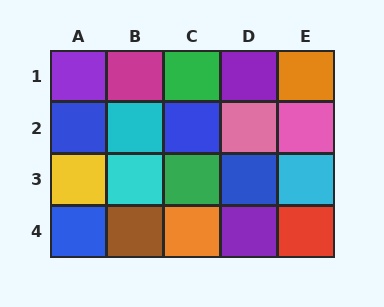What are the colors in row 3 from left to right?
Yellow, cyan, green, blue, cyan.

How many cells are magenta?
1 cell is magenta.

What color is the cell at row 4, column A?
Blue.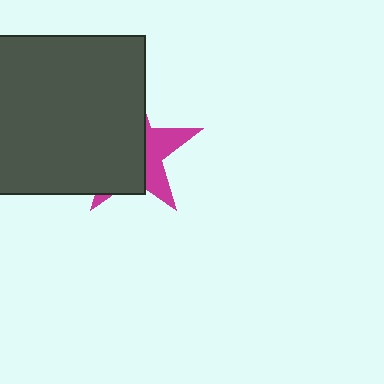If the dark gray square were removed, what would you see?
You would see the complete magenta star.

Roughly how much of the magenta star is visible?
A small part of it is visible (roughly 36%).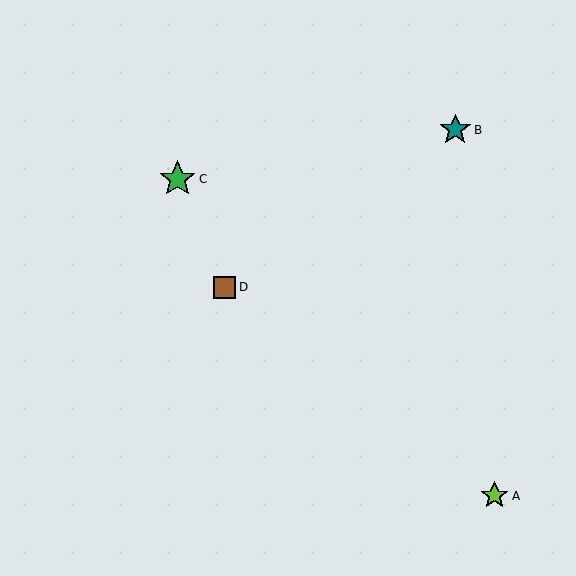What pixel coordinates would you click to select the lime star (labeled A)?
Click at (495, 496) to select the lime star A.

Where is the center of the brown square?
The center of the brown square is at (225, 287).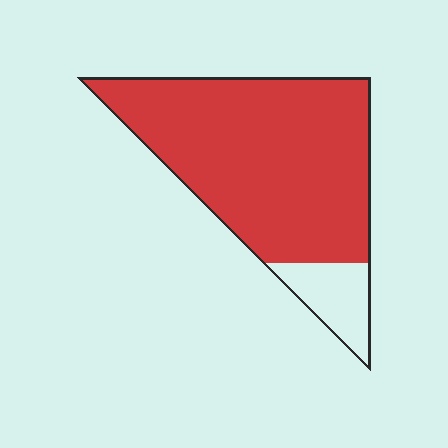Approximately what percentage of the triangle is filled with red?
Approximately 85%.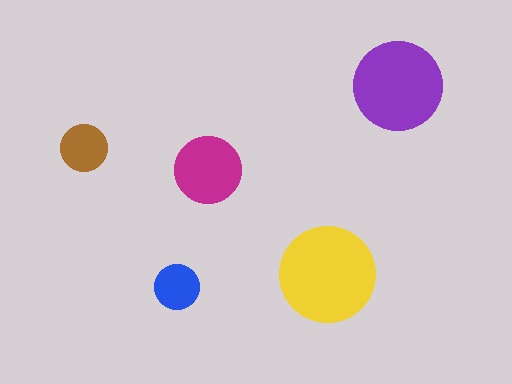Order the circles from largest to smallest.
the yellow one, the purple one, the magenta one, the brown one, the blue one.